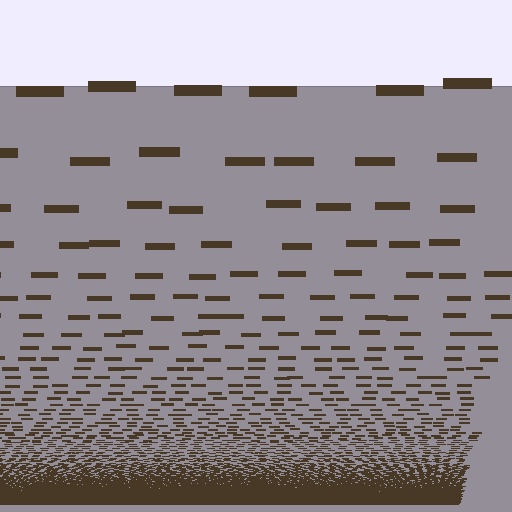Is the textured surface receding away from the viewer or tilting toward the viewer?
The surface appears to tilt toward the viewer. Texture elements get larger and sparser toward the top.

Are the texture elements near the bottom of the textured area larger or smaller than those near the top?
Smaller. The gradient is inverted — elements near the bottom are smaller and denser.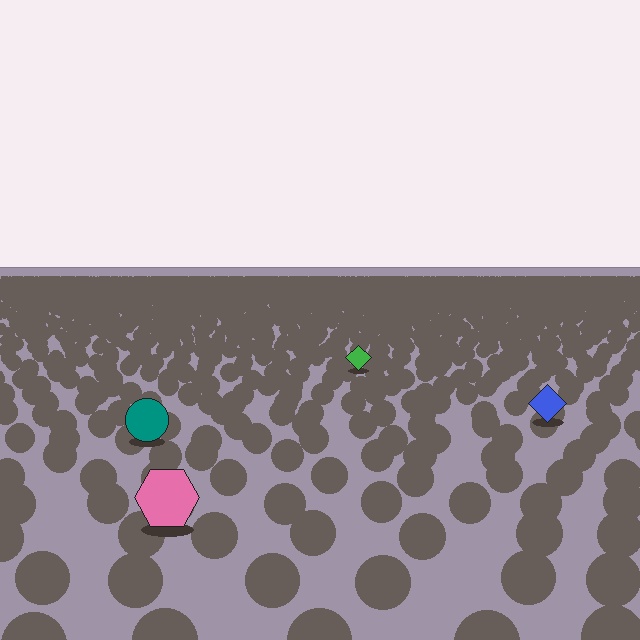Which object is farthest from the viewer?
The green diamond is farthest from the viewer. It appears smaller and the ground texture around it is denser.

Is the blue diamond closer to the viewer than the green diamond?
Yes. The blue diamond is closer — you can tell from the texture gradient: the ground texture is coarser near it.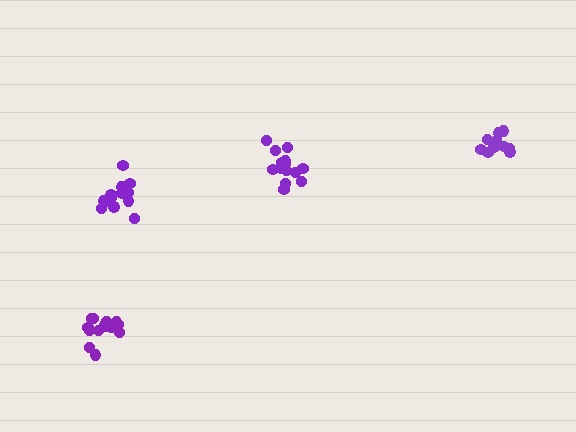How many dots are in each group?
Group 1: 13 dots, Group 2: 14 dots, Group 3: 15 dots, Group 4: 11 dots (53 total).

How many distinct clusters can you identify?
There are 4 distinct clusters.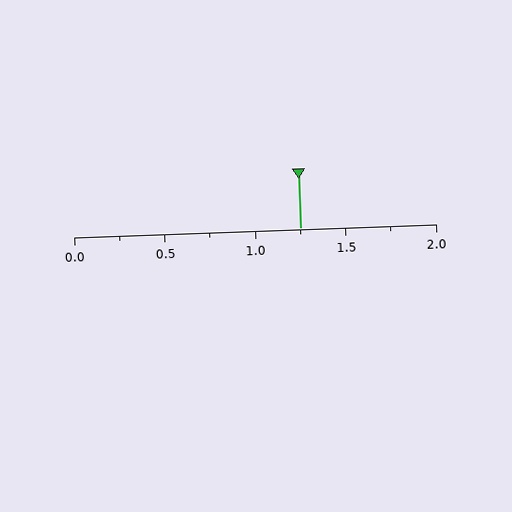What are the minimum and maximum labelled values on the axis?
The axis runs from 0.0 to 2.0.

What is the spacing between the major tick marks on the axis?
The major ticks are spaced 0.5 apart.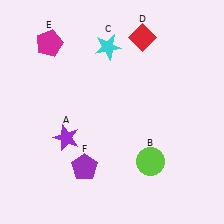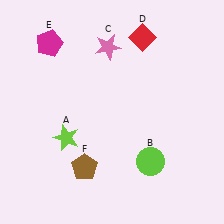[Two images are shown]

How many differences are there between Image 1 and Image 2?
There are 3 differences between the two images.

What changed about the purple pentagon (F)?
In Image 1, F is purple. In Image 2, it changed to brown.